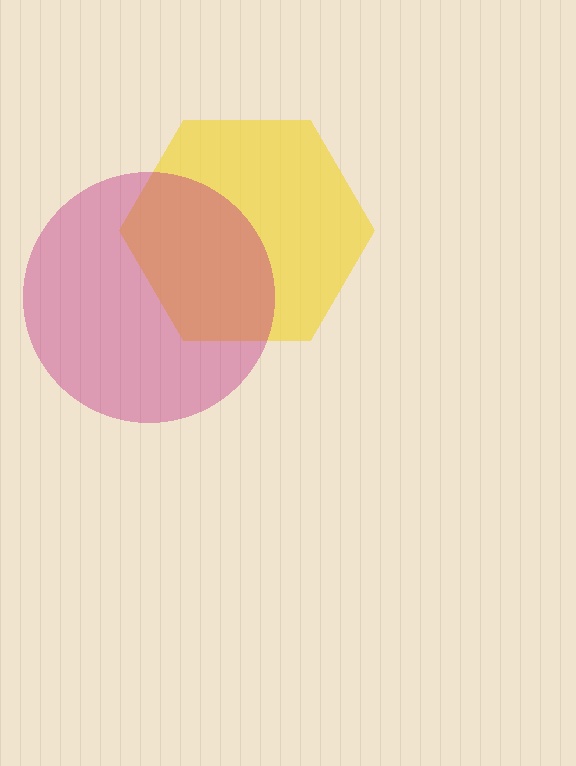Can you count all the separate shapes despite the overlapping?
Yes, there are 2 separate shapes.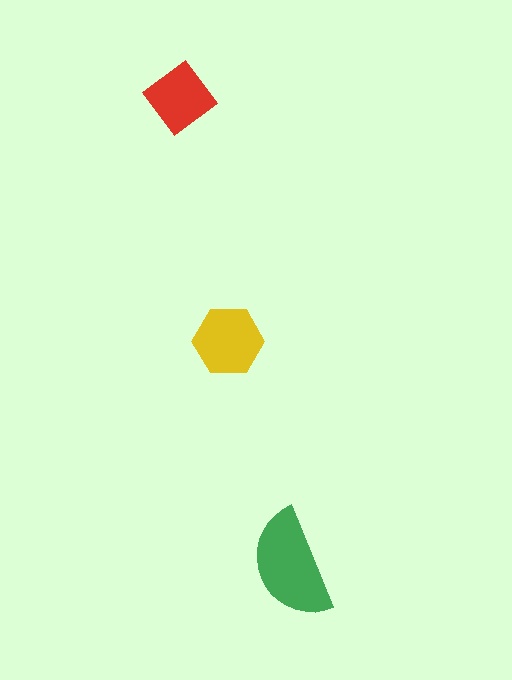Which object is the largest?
The green semicircle.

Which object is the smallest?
The red diamond.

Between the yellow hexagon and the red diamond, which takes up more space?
The yellow hexagon.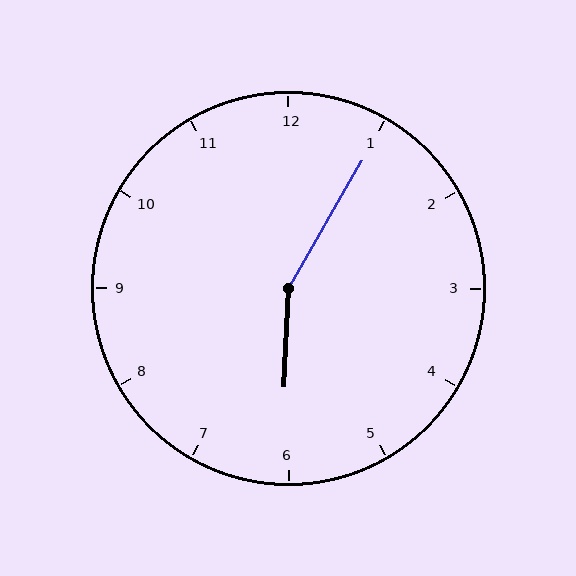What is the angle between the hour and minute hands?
Approximately 152 degrees.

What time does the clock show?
6:05.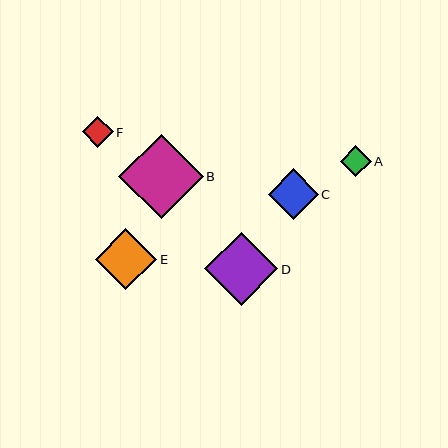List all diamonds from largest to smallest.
From largest to smallest: B, D, E, C, A, F.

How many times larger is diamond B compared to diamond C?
Diamond B is approximately 1.7 times the size of diamond C.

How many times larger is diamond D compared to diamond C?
Diamond D is approximately 1.4 times the size of diamond C.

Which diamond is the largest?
Diamond B is the largest with a size of approximately 84 pixels.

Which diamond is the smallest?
Diamond F is the smallest with a size of approximately 31 pixels.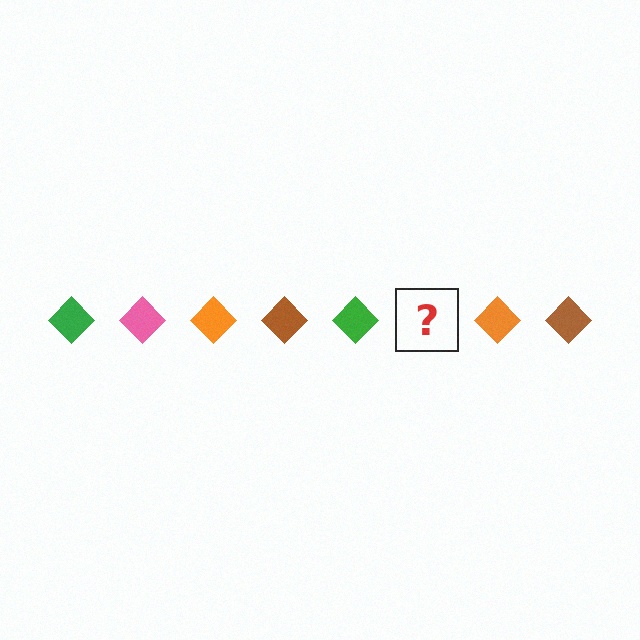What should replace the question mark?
The question mark should be replaced with a pink diamond.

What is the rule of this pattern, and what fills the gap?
The rule is that the pattern cycles through green, pink, orange, brown diamonds. The gap should be filled with a pink diamond.